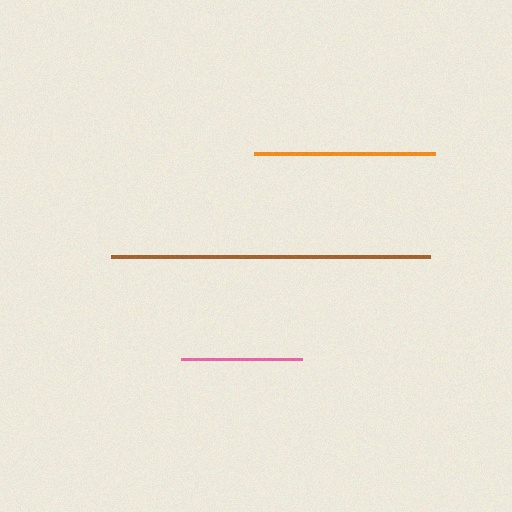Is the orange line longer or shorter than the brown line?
The brown line is longer than the orange line.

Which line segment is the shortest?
The pink line is the shortest at approximately 121 pixels.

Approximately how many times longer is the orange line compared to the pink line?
The orange line is approximately 1.5 times the length of the pink line.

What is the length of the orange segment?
The orange segment is approximately 181 pixels long.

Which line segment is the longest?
The brown line is the longest at approximately 318 pixels.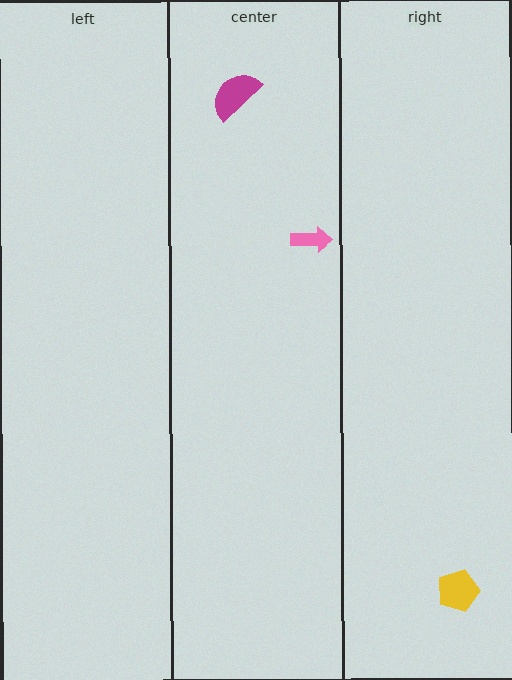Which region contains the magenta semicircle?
The center region.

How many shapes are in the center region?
2.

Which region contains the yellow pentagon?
The right region.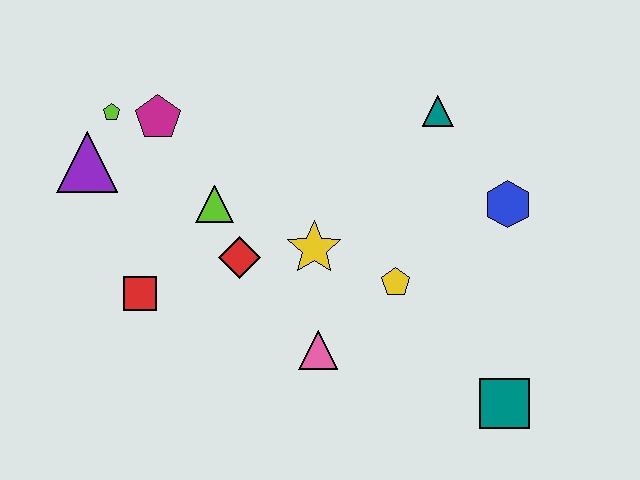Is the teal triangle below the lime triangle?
No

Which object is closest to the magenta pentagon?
The lime pentagon is closest to the magenta pentagon.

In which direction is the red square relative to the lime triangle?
The red square is below the lime triangle.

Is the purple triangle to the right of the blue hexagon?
No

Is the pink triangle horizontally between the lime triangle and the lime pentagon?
No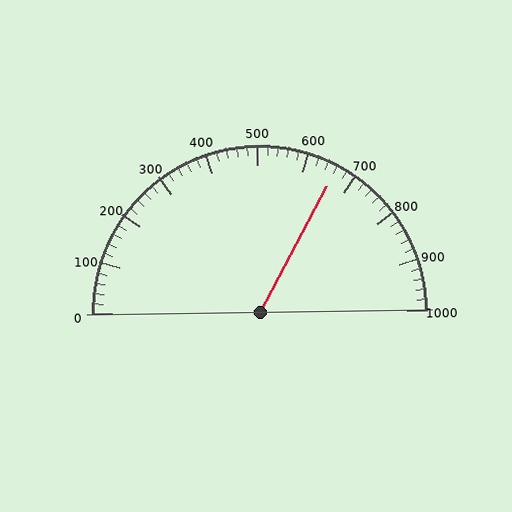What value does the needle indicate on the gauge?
The needle indicates approximately 660.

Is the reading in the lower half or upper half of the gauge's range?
The reading is in the upper half of the range (0 to 1000).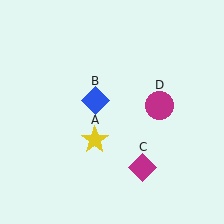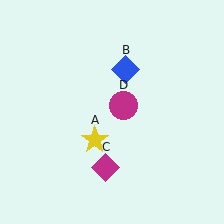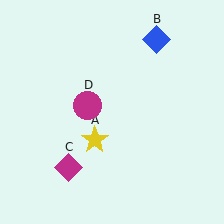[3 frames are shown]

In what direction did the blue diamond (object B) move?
The blue diamond (object B) moved up and to the right.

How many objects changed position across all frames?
3 objects changed position: blue diamond (object B), magenta diamond (object C), magenta circle (object D).